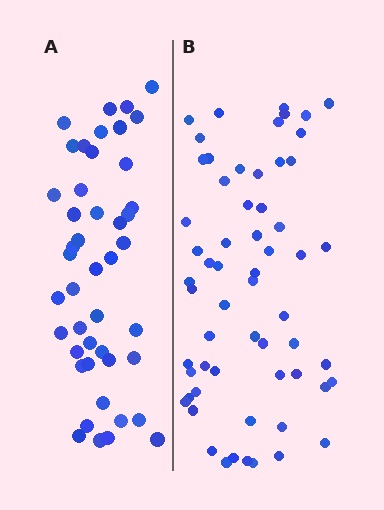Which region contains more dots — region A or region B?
Region B (the right region) has more dots.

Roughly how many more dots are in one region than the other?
Region B has approximately 15 more dots than region A.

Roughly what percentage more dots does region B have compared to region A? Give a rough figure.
About 35% more.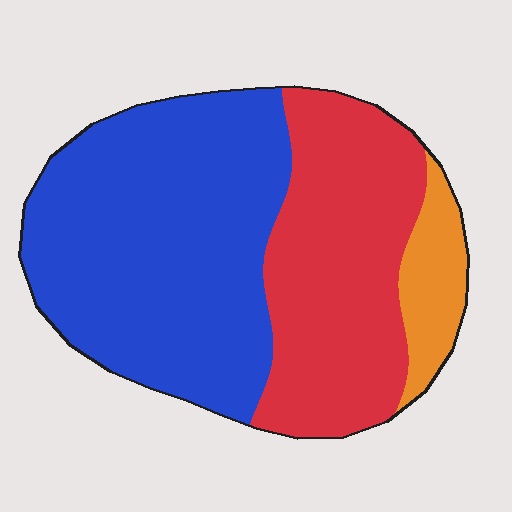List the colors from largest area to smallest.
From largest to smallest: blue, red, orange.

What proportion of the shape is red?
Red covers 37% of the shape.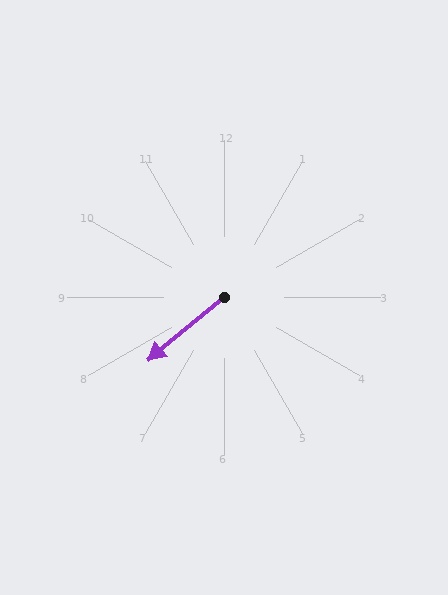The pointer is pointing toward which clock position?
Roughly 8 o'clock.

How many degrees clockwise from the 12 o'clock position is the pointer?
Approximately 231 degrees.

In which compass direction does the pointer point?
Southwest.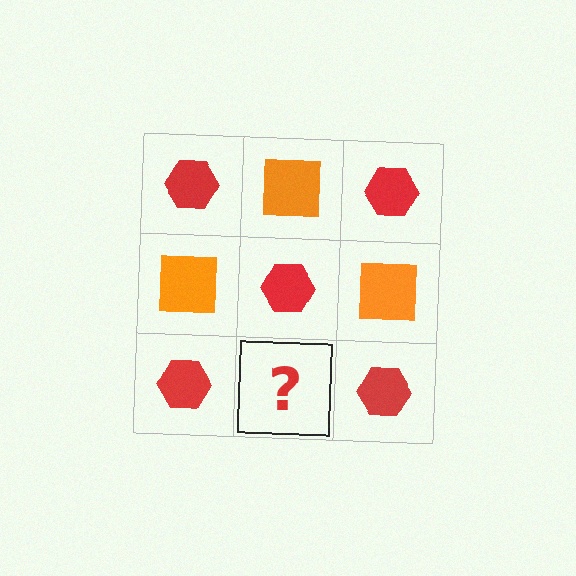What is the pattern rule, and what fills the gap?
The rule is that it alternates red hexagon and orange square in a checkerboard pattern. The gap should be filled with an orange square.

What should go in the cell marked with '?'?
The missing cell should contain an orange square.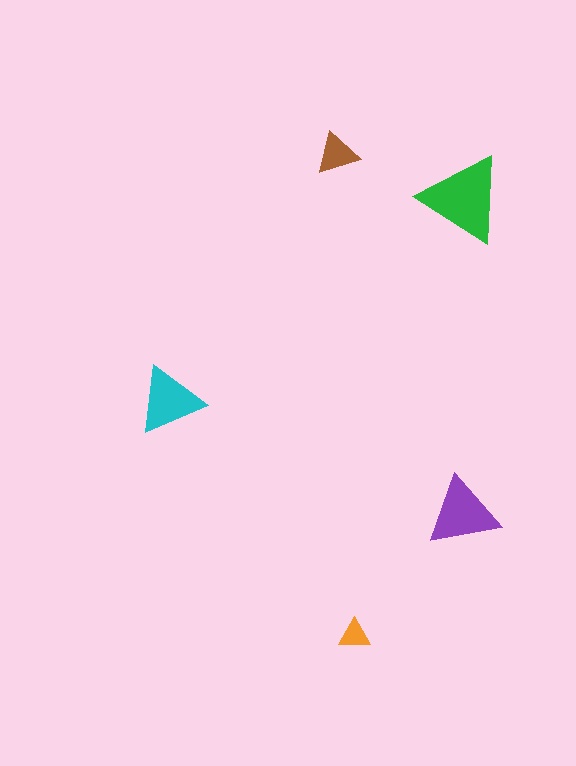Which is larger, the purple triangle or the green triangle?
The green one.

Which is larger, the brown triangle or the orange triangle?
The brown one.